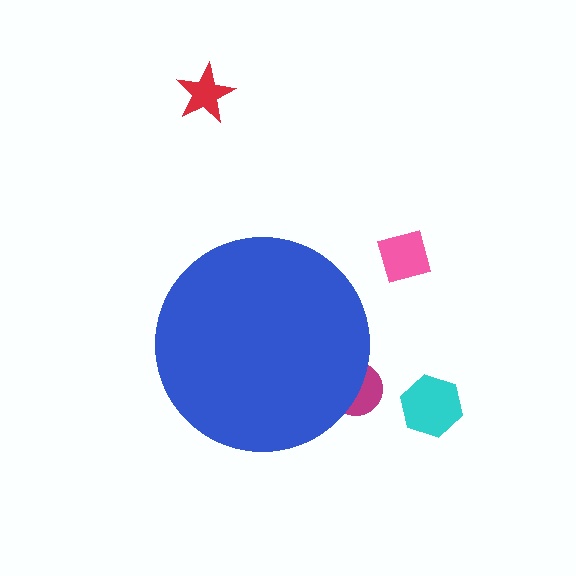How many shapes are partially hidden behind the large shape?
1 shape is partially hidden.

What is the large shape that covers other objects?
A blue circle.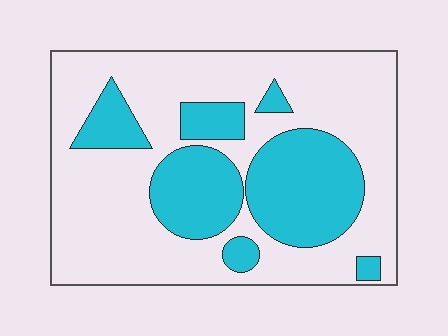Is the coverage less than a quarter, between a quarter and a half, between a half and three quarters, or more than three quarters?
Between a quarter and a half.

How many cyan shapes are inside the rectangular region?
7.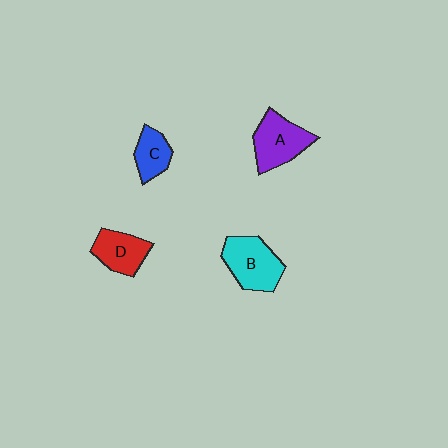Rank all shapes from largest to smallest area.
From largest to smallest: B (cyan), A (purple), D (red), C (blue).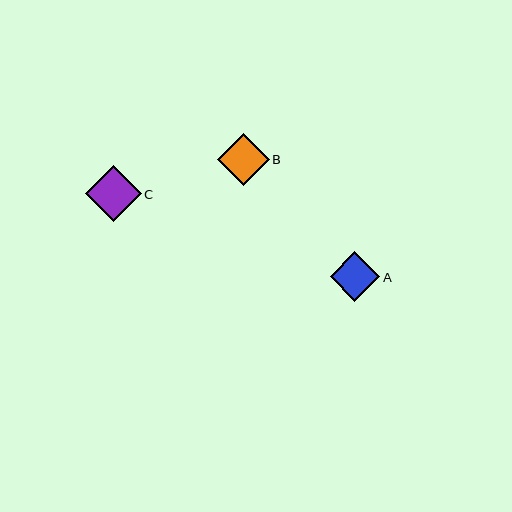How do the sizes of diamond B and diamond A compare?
Diamond B and diamond A are approximately the same size.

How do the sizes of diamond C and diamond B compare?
Diamond C and diamond B are approximately the same size.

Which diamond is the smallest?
Diamond A is the smallest with a size of approximately 50 pixels.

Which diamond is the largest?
Diamond C is the largest with a size of approximately 56 pixels.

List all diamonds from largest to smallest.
From largest to smallest: C, B, A.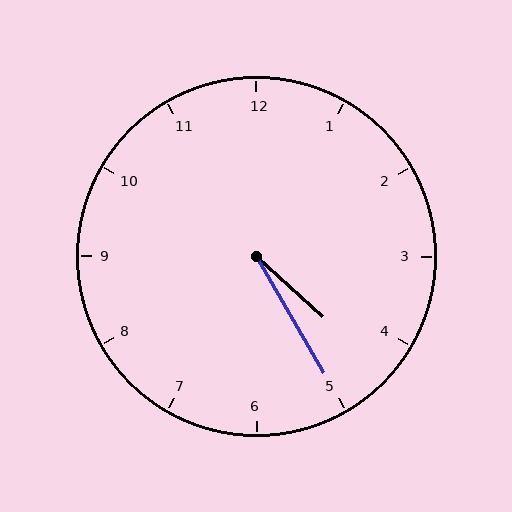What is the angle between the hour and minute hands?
Approximately 18 degrees.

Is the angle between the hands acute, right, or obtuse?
It is acute.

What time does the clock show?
4:25.